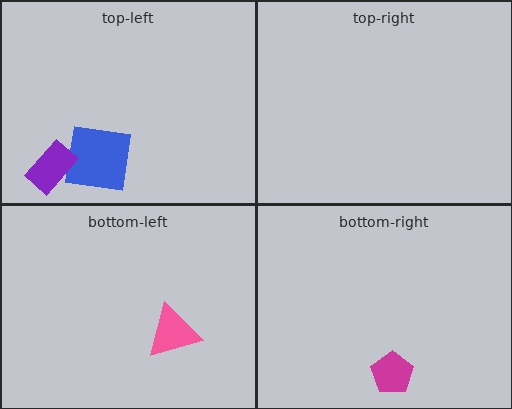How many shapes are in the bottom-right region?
1.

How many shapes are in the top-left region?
2.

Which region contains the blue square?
The top-left region.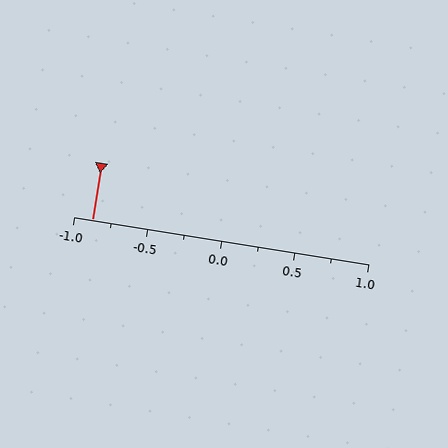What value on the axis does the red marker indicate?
The marker indicates approximately -0.88.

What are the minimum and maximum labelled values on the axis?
The axis runs from -1.0 to 1.0.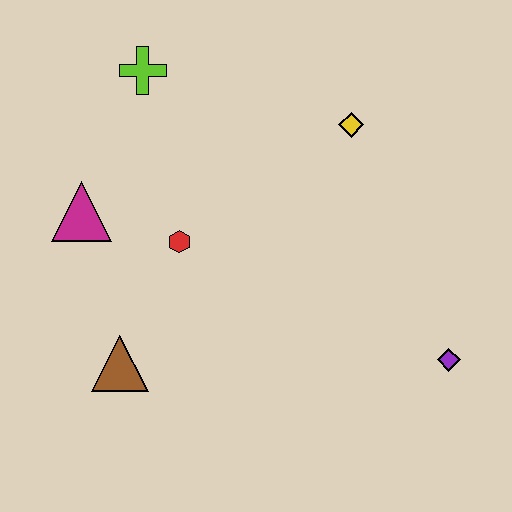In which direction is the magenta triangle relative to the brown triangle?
The magenta triangle is above the brown triangle.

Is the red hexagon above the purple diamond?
Yes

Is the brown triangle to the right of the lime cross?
No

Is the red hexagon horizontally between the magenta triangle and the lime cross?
No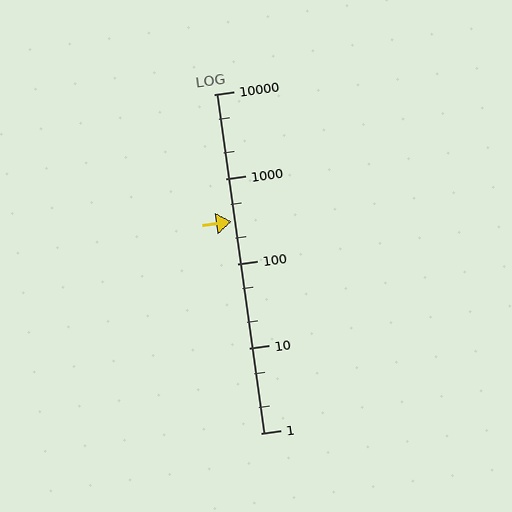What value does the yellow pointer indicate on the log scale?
The pointer indicates approximately 310.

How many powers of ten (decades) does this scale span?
The scale spans 4 decades, from 1 to 10000.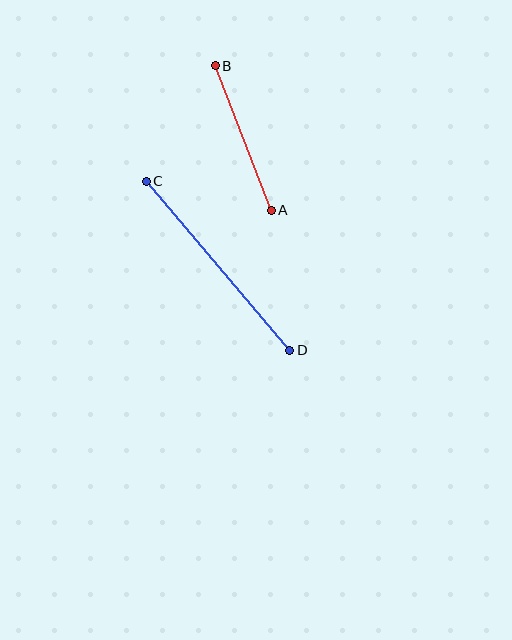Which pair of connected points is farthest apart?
Points C and D are farthest apart.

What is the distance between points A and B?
The distance is approximately 155 pixels.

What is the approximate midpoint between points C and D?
The midpoint is at approximately (218, 266) pixels.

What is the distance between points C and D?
The distance is approximately 222 pixels.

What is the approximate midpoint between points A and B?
The midpoint is at approximately (243, 138) pixels.